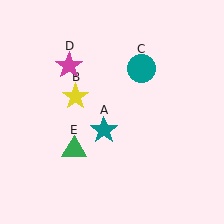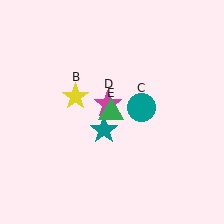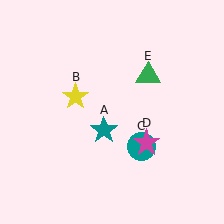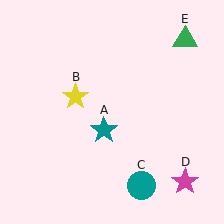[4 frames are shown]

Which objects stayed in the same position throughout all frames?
Teal star (object A) and yellow star (object B) remained stationary.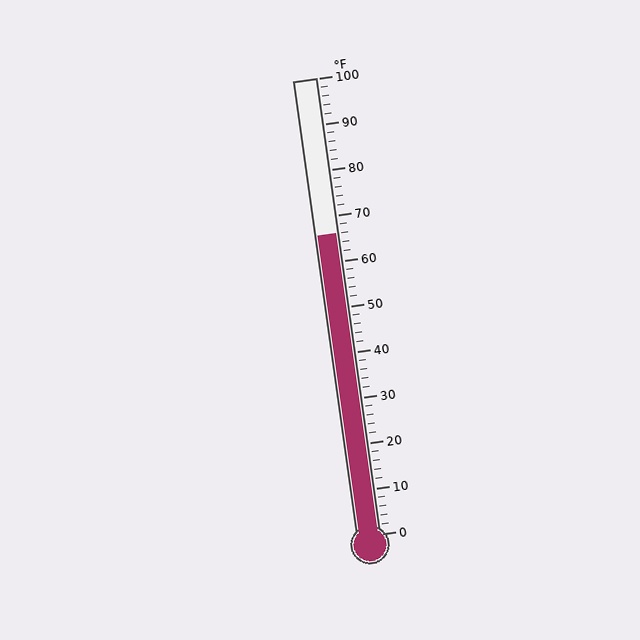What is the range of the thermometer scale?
The thermometer scale ranges from 0°F to 100°F.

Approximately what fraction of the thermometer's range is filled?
The thermometer is filled to approximately 65% of its range.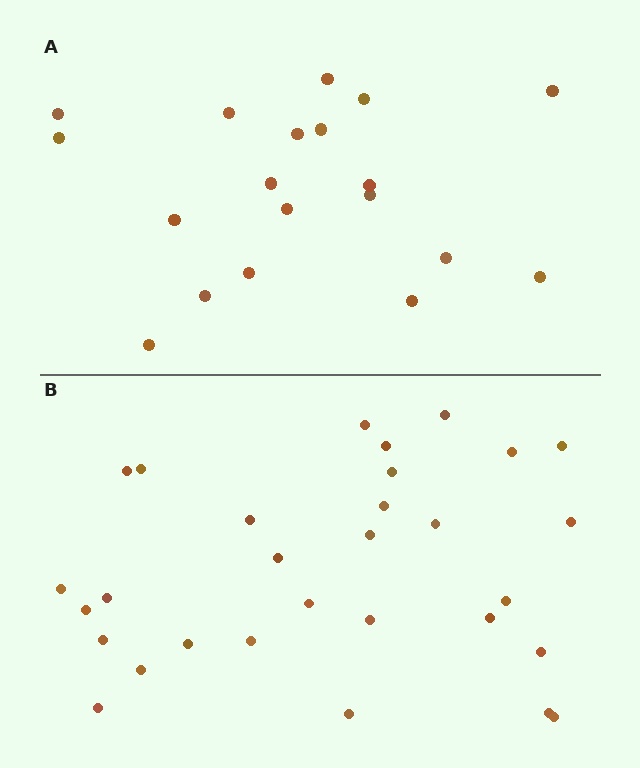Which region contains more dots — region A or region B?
Region B (the bottom region) has more dots.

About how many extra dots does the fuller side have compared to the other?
Region B has roughly 12 or so more dots than region A.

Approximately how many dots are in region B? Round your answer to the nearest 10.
About 30 dots.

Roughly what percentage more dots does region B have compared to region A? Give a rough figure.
About 60% more.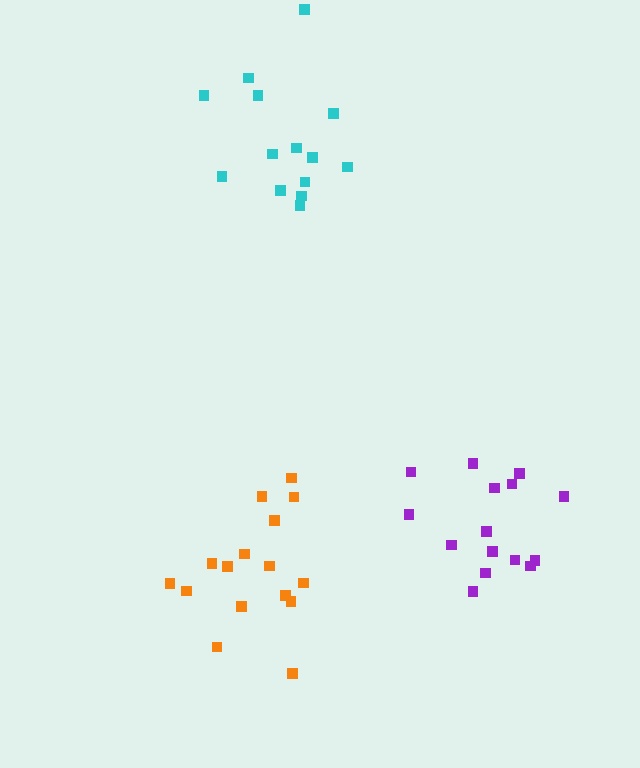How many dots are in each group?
Group 1: 15 dots, Group 2: 16 dots, Group 3: 14 dots (45 total).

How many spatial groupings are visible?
There are 3 spatial groupings.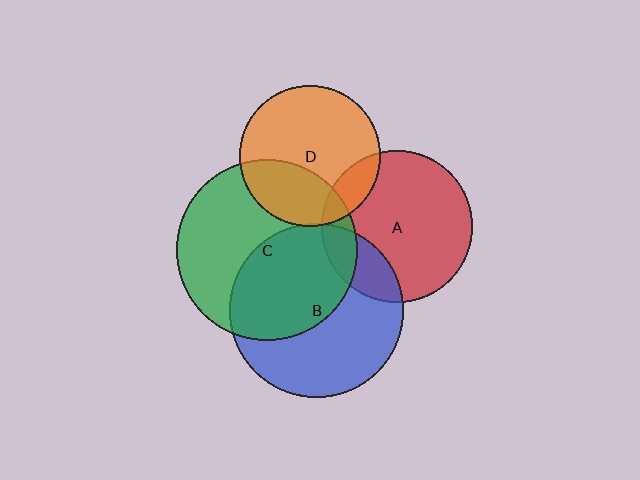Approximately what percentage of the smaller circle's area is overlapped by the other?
Approximately 15%.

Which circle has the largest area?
Circle C (green).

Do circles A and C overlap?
Yes.